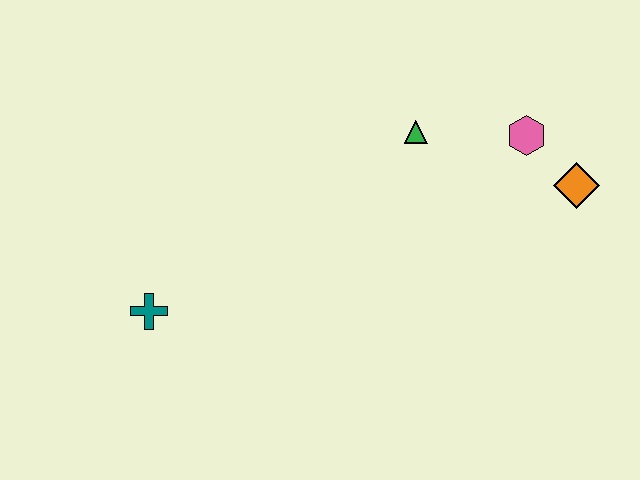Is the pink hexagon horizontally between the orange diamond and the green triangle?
Yes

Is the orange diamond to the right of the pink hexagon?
Yes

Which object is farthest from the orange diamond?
The teal cross is farthest from the orange diamond.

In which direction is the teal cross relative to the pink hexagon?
The teal cross is to the left of the pink hexagon.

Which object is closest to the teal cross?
The green triangle is closest to the teal cross.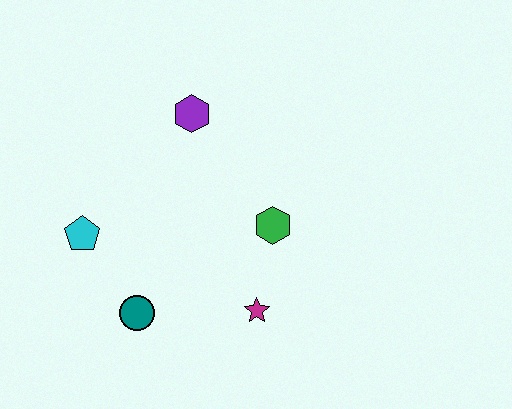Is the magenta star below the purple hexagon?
Yes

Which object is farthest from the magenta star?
The purple hexagon is farthest from the magenta star.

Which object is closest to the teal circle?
The cyan pentagon is closest to the teal circle.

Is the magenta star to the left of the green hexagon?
Yes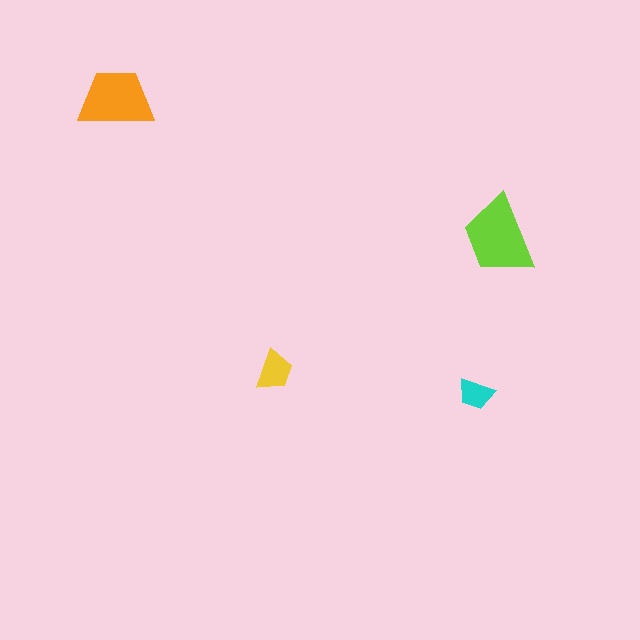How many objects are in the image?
There are 4 objects in the image.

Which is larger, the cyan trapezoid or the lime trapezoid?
The lime one.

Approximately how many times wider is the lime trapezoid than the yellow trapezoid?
About 2 times wider.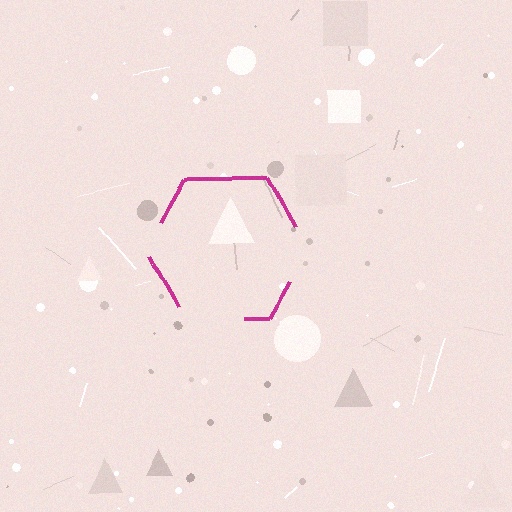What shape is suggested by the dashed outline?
The dashed outline suggests a hexagon.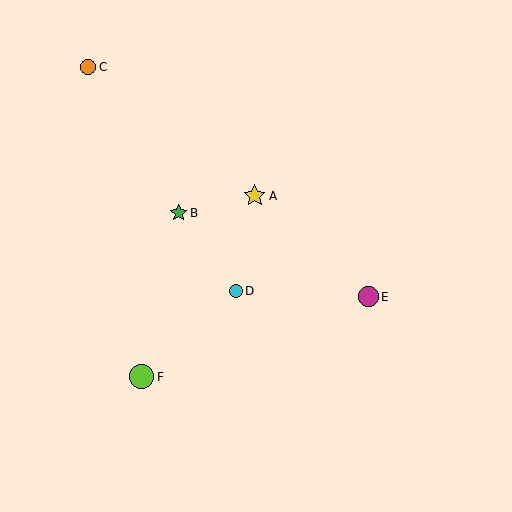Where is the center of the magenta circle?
The center of the magenta circle is at (368, 297).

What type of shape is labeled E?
Shape E is a magenta circle.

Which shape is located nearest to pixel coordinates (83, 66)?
The orange circle (labeled C) at (88, 67) is nearest to that location.